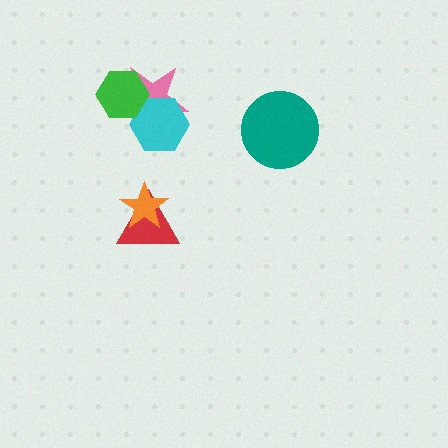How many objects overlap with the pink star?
2 objects overlap with the pink star.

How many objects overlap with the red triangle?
1 object overlaps with the red triangle.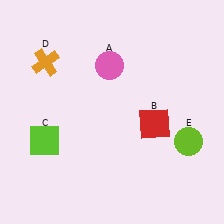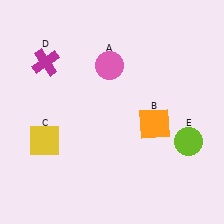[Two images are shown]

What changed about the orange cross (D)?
In Image 1, D is orange. In Image 2, it changed to magenta.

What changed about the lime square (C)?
In Image 1, C is lime. In Image 2, it changed to yellow.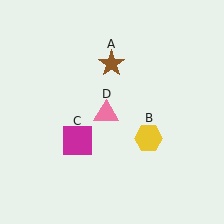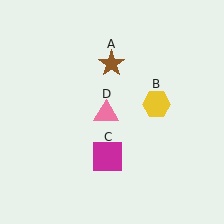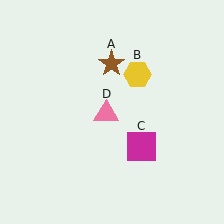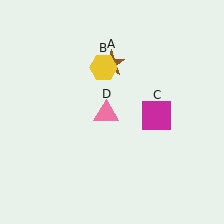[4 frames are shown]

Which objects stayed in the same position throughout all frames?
Brown star (object A) and pink triangle (object D) remained stationary.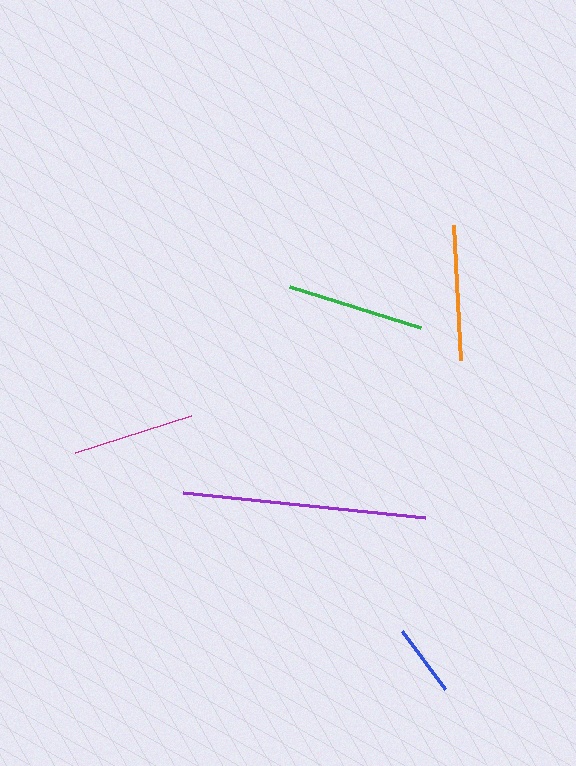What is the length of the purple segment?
The purple segment is approximately 244 pixels long.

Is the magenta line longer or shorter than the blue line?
The magenta line is longer than the blue line.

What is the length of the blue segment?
The blue segment is approximately 72 pixels long.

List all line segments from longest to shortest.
From longest to shortest: purple, green, orange, magenta, blue.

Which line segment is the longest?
The purple line is the longest at approximately 244 pixels.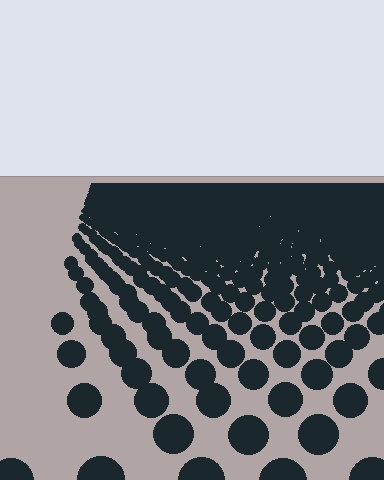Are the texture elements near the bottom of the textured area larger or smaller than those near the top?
Larger. Near the bottom, elements are closer to the viewer and appear at a bigger on-screen size.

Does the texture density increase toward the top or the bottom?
Density increases toward the top.